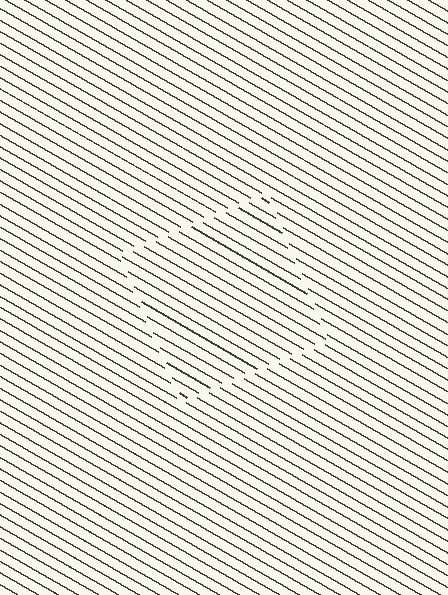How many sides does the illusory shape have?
4 sides — the line-ends trace a square.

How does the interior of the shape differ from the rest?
The interior of the shape contains the same grating, shifted by half a period — the contour is defined by the phase discontinuity where line-ends from the inner and outer gratings abut.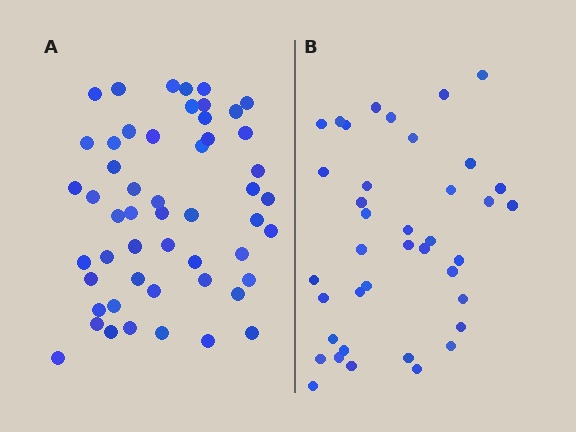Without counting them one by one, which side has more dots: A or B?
Region A (the left region) has more dots.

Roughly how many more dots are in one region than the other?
Region A has approximately 15 more dots than region B.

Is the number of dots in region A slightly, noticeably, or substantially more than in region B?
Region A has noticeably more, but not dramatically so. The ratio is roughly 1.3 to 1.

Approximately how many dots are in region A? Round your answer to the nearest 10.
About 50 dots. (The exact count is 52, which rounds to 50.)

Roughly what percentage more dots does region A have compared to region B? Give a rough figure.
About 35% more.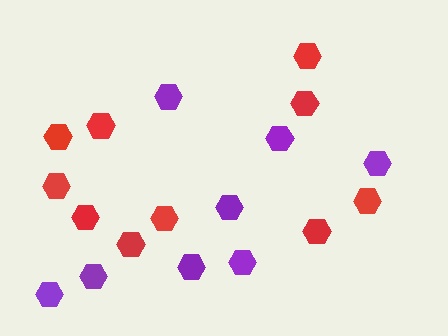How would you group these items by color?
There are 2 groups: one group of red hexagons (10) and one group of purple hexagons (8).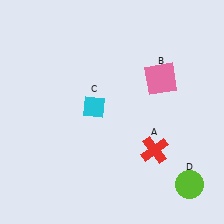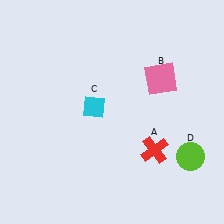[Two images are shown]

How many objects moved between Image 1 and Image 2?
1 object moved between the two images.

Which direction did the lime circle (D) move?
The lime circle (D) moved up.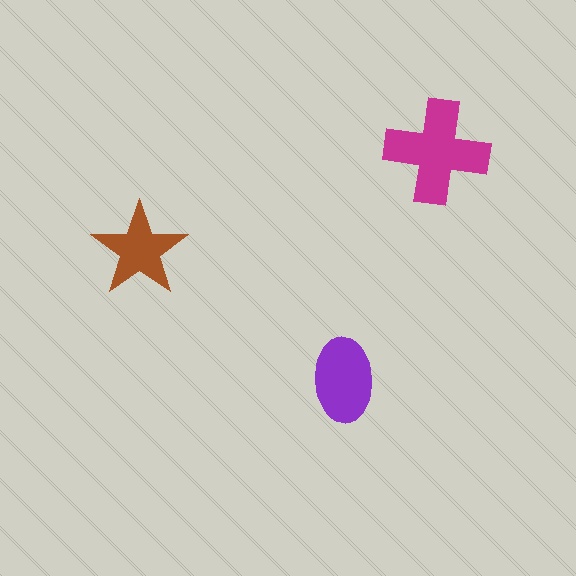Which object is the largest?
The magenta cross.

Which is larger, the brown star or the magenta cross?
The magenta cross.